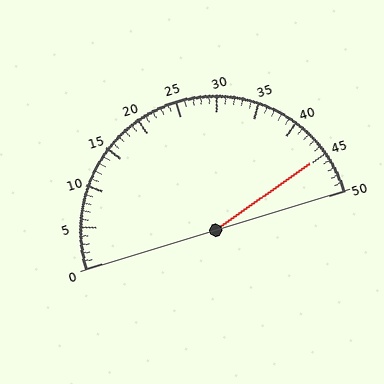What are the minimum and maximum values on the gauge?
The gauge ranges from 0 to 50.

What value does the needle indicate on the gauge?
The needle indicates approximately 45.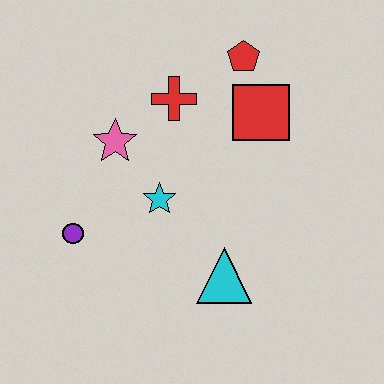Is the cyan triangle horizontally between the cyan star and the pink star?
No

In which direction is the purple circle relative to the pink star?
The purple circle is below the pink star.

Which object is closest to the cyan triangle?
The cyan star is closest to the cyan triangle.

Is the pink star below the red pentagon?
Yes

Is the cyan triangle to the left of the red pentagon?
Yes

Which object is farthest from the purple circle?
The red pentagon is farthest from the purple circle.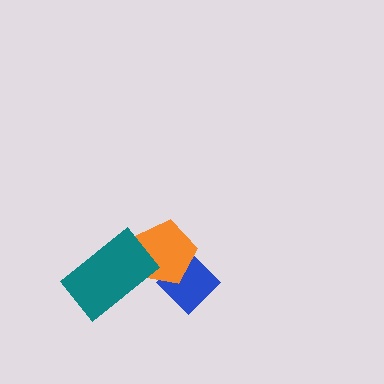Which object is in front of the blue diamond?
The orange pentagon is in front of the blue diamond.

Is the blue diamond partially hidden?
Yes, it is partially covered by another shape.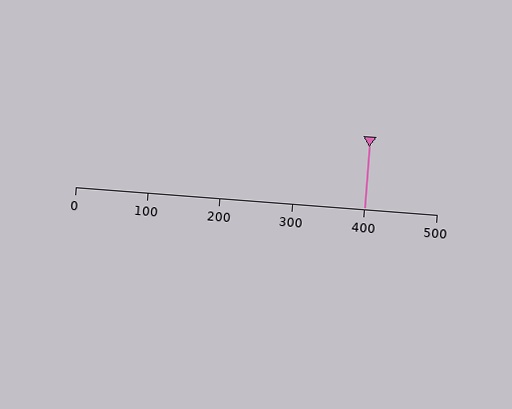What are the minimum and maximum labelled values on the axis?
The axis runs from 0 to 500.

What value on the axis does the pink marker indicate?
The marker indicates approximately 400.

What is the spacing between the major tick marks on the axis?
The major ticks are spaced 100 apart.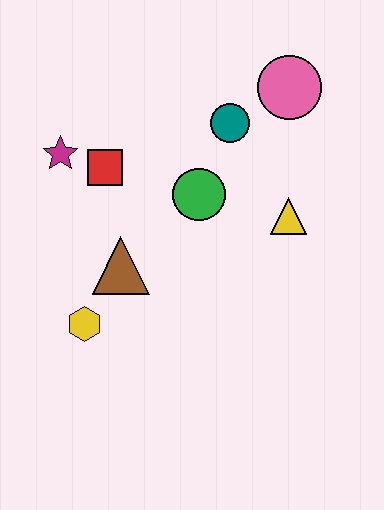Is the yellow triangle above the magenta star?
No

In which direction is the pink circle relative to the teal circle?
The pink circle is to the right of the teal circle.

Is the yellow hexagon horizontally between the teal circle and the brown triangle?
No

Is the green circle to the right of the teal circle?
No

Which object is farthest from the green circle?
The yellow hexagon is farthest from the green circle.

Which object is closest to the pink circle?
The teal circle is closest to the pink circle.